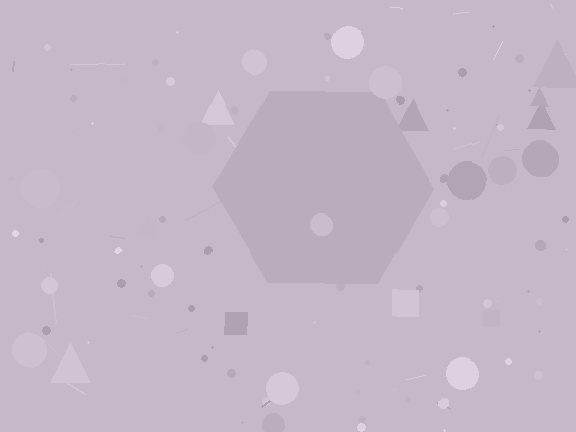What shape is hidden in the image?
A hexagon is hidden in the image.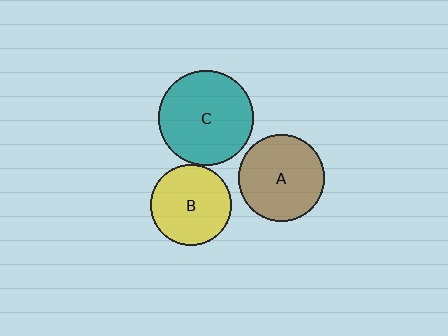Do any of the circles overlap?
No, none of the circles overlap.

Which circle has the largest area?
Circle C (teal).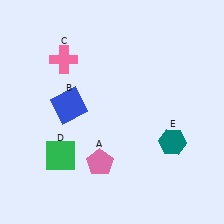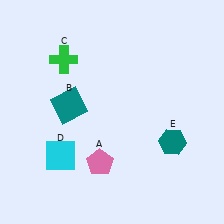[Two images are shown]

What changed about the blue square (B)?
In Image 1, B is blue. In Image 2, it changed to teal.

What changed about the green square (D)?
In Image 1, D is green. In Image 2, it changed to cyan.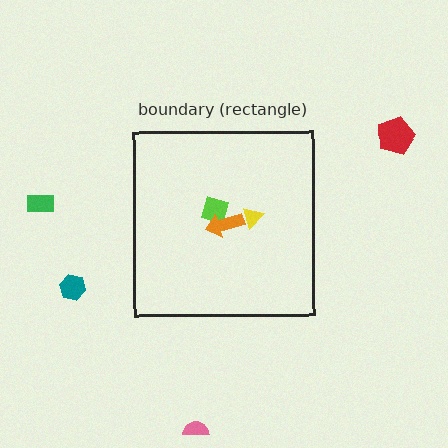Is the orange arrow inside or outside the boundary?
Inside.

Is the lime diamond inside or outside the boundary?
Inside.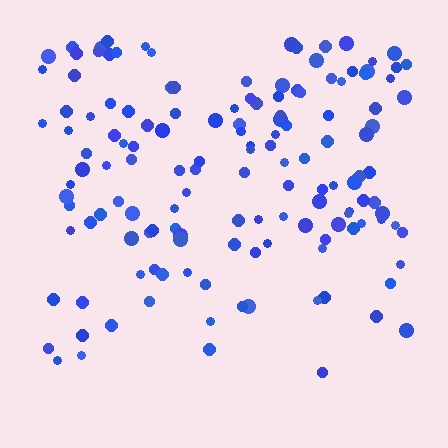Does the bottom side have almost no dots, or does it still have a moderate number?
Still a moderate number, just noticeably fewer than the top.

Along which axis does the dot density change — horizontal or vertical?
Vertical.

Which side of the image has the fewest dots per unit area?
The bottom.